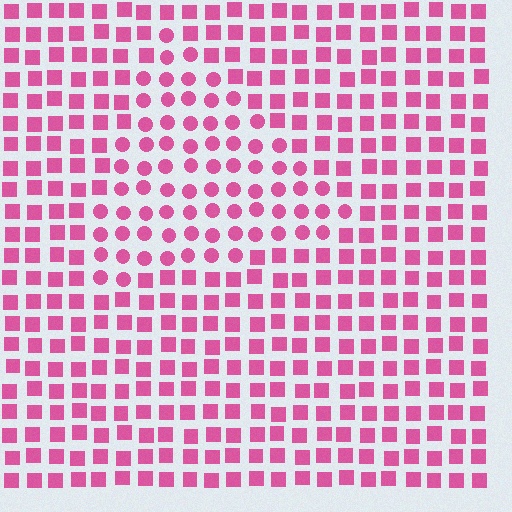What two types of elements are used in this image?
The image uses circles inside the triangle region and squares outside it.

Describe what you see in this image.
The image is filled with small pink elements arranged in a uniform grid. A triangle-shaped region contains circles, while the surrounding area contains squares. The boundary is defined purely by the change in element shape.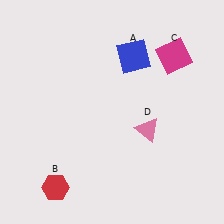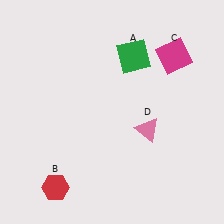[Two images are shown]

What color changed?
The square (A) changed from blue in Image 1 to green in Image 2.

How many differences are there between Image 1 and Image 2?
There is 1 difference between the two images.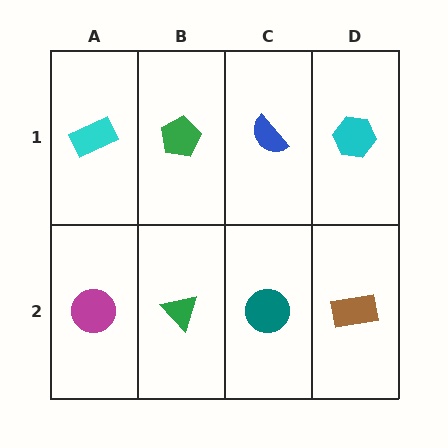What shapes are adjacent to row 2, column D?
A cyan hexagon (row 1, column D), a teal circle (row 2, column C).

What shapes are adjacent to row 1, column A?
A magenta circle (row 2, column A), a green pentagon (row 1, column B).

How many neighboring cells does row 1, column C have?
3.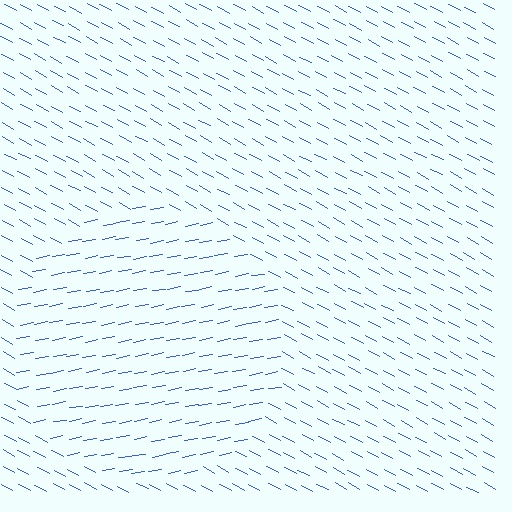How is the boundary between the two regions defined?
The boundary is defined purely by a change in line orientation (approximately 39 degrees difference). All lines are the same color and thickness.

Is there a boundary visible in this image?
Yes, there is a texture boundary formed by a change in line orientation.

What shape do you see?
I see a circle.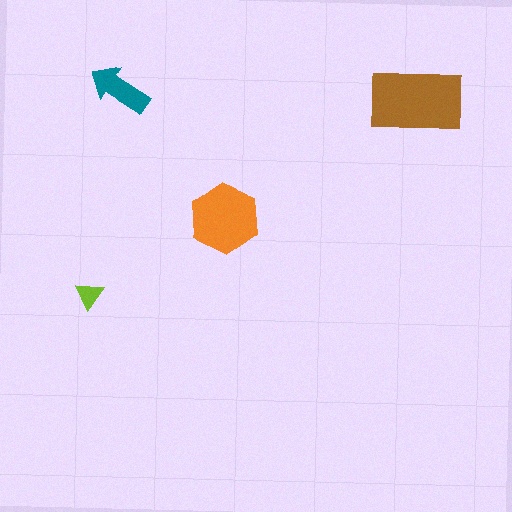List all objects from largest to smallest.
The brown rectangle, the orange hexagon, the teal arrow, the lime triangle.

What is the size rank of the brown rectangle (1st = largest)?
1st.